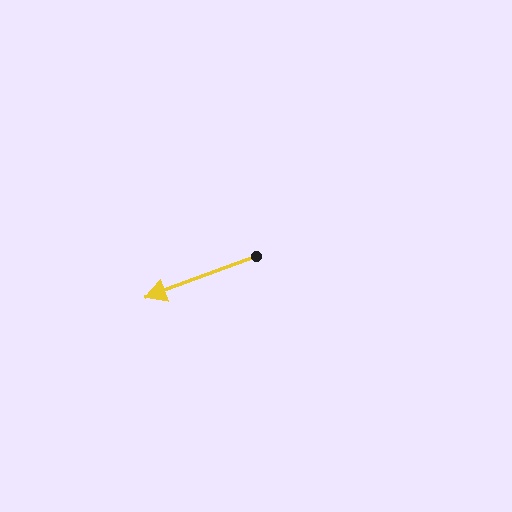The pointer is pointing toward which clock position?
Roughly 8 o'clock.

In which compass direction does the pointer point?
West.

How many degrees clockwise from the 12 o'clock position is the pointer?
Approximately 250 degrees.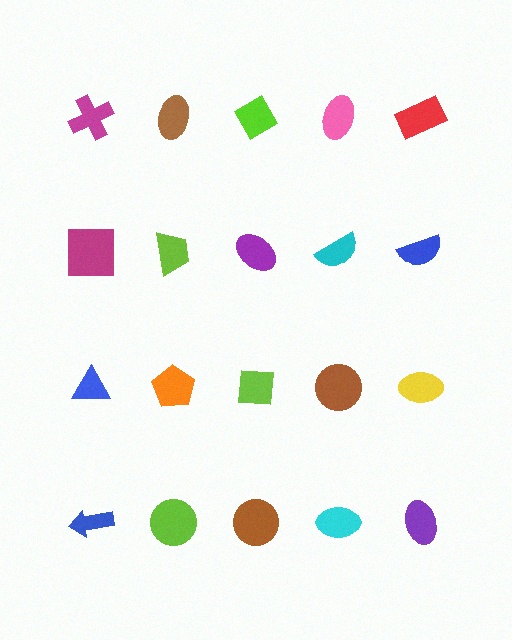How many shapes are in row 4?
5 shapes.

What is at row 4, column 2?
A lime circle.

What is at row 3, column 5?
A yellow ellipse.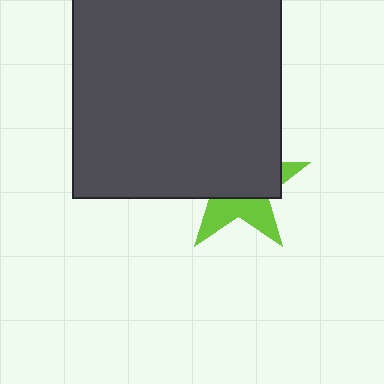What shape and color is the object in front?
The object in front is a dark gray square.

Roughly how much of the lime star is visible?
A small part of it is visible (roughly 37%).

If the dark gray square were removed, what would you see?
You would see the complete lime star.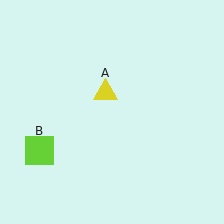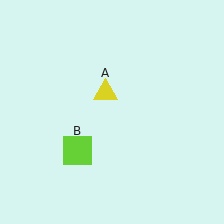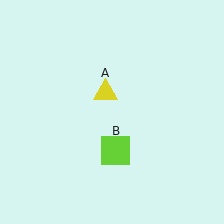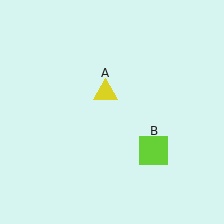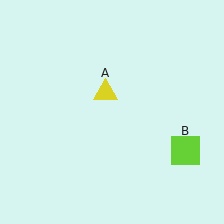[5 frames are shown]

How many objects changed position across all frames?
1 object changed position: lime square (object B).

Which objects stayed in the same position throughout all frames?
Yellow triangle (object A) remained stationary.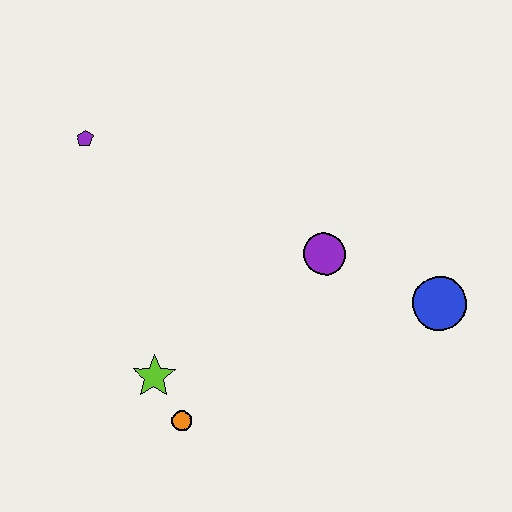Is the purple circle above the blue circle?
Yes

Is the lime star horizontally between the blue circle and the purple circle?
No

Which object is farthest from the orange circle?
The purple pentagon is farthest from the orange circle.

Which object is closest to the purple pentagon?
The lime star is closest to the purple pentagon.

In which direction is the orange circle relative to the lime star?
The orange circle is below the lime star.